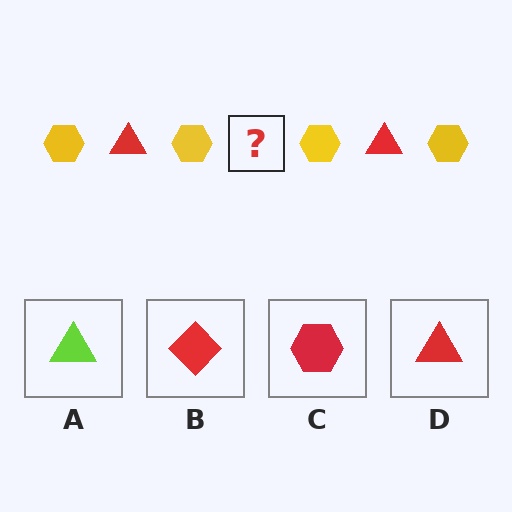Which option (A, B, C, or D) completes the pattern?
D.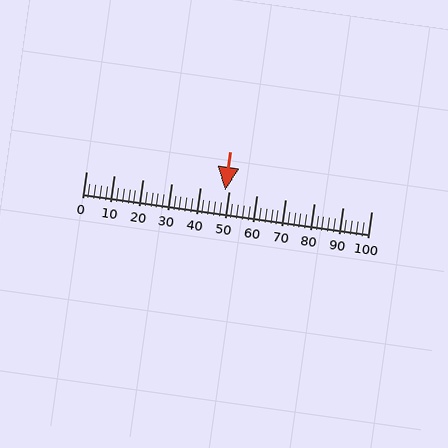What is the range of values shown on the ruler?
The ruler shows values from 0 to 100.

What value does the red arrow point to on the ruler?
The red arrow points to approximately 49.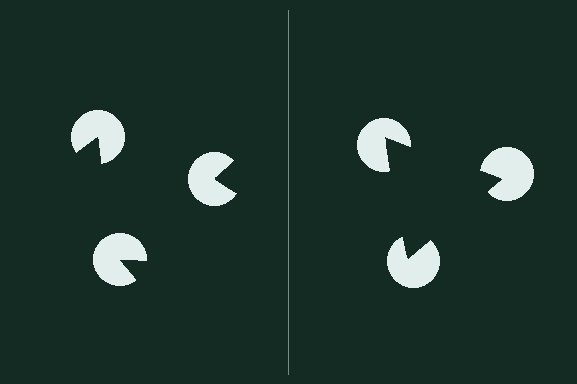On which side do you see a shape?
An illusory triangle appears on the right side. On the left side the wedge cuts are rotated, so no coherent shape forms.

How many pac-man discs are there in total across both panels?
6 — 3 on each side.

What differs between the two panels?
The pac-man discs are positioned identically on both sides; only the wedge orientations differ. On the right they align to a triangle; on the left they are misaligned.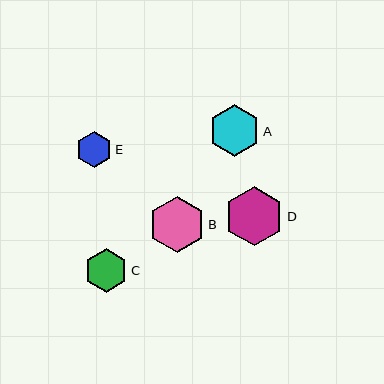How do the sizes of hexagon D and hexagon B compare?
Hexagon D and hexagon B are approximately the same size.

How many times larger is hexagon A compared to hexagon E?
Hexagon A is approximately 1.4 times the size of hexagon E.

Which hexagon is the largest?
Hexagon D is the largest with a size of approximately 59 pixels.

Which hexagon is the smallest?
Hexagon E is the smallest with a size of approximately 36 pixels.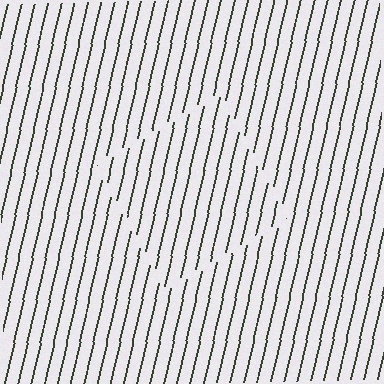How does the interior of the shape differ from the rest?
The interior of the shape contains the same grating, shifted by half a period — the contour is defined by the phase discontinuity where line-ends from the inner and outer gratings abut.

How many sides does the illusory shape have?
4 sides — the line-ends trace a square.